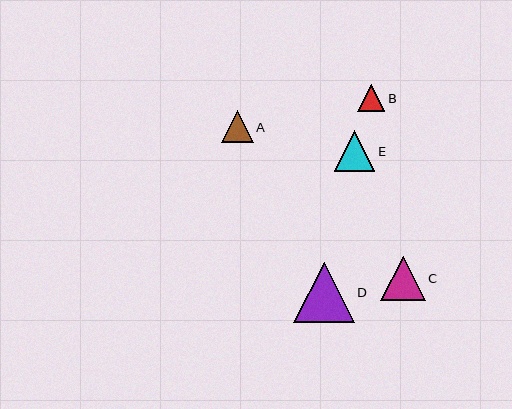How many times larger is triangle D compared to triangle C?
Triangle D is approximately 1.3 times the size of triangle C.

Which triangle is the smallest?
Triangle B is the smallest with a size of approximately 27 pixels.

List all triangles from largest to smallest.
From largest to smallest: D, C, E, A, B.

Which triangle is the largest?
Triangle D is the largest with a size of approximately 60 pixels.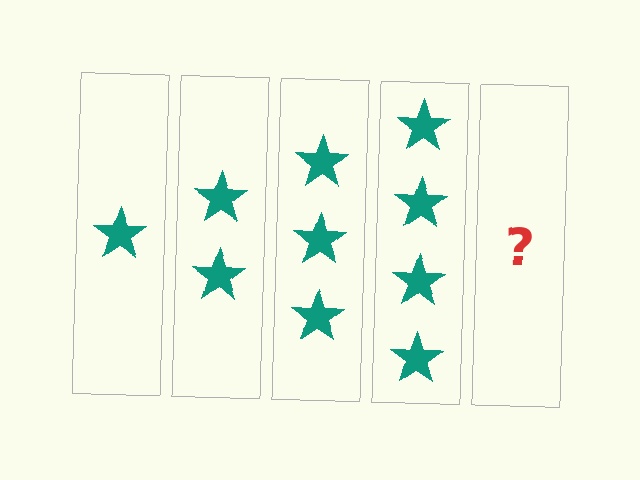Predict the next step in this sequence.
The next step is 5 stars.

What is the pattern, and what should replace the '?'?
The pattern is that each step adds one more star. The '?' should be 5 stars.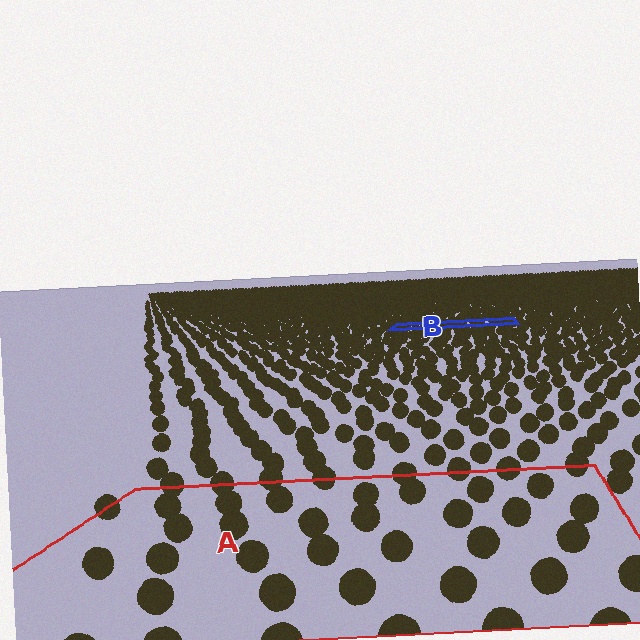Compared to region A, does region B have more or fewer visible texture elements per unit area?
Region B has more texture elements per unit area — they are packed more densely because it is farther away.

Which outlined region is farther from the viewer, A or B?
Region B is farther from the viewer — the texture elements inside it appear smaller and more densely packed.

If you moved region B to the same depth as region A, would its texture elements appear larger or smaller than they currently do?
They would appear larger. At a closer depth, the same texture elements are projected at a bigger on-screen size.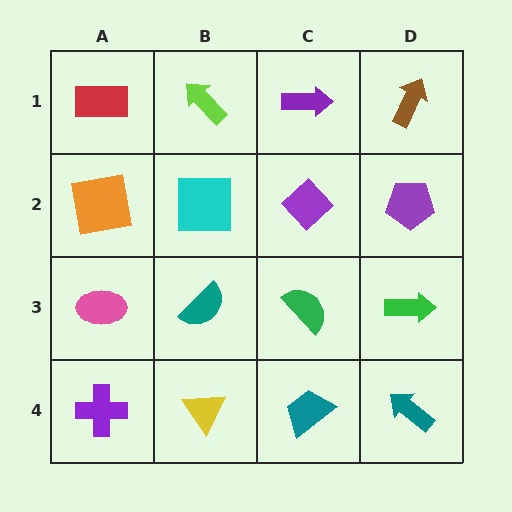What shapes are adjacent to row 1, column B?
A cyan square (row 2, column B), a red rectangle (row 1, column A), a purple arrow (row 1, column C).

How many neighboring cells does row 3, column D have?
3.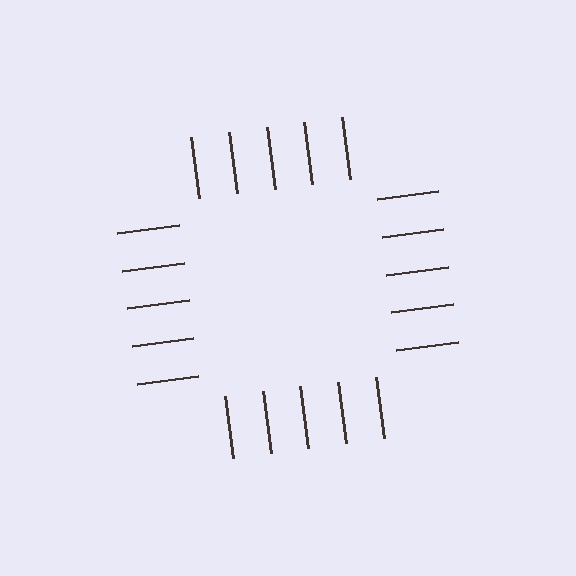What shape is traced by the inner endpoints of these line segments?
An illusory square — the line segments terminate on its edges but no continuous stroke is drawn.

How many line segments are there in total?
20 — 5 along each of the 4 edges.